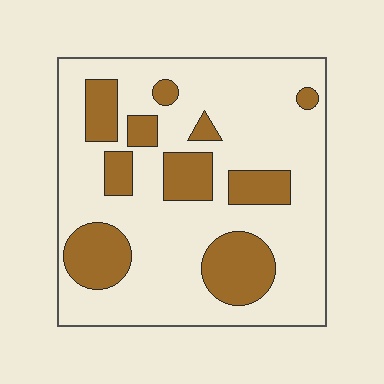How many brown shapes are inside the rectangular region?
10.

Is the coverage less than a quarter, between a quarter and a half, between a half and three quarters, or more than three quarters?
Between a quarter and a half.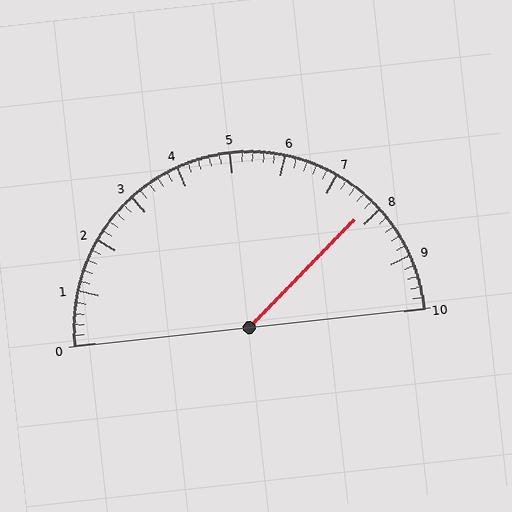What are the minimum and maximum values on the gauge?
The gauge ranges from 0 to 10.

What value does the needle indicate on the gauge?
The needle indicates approximately 7.8.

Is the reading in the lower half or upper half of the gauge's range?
The reading is in the upper half of the range (0 to 10).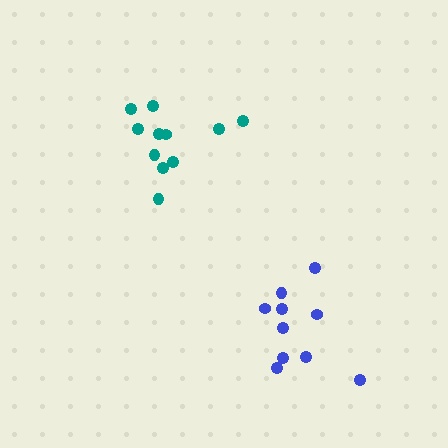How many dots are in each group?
Group 1: 10 dots, Group 2: 12 dots (22 total).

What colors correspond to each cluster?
The clusters are colored: blue, teal.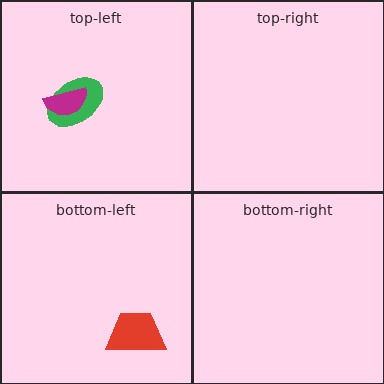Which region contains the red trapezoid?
The bottom-left region.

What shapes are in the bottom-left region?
The red trapezoid.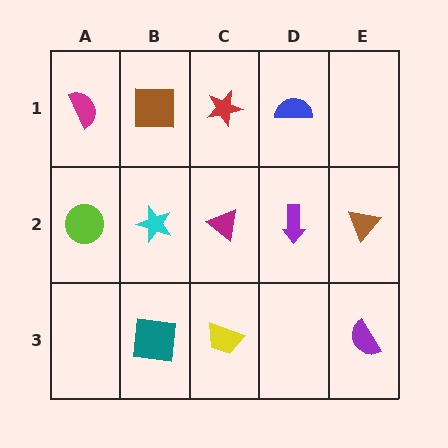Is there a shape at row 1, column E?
No, that cell is empty.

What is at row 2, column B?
A cyan star.